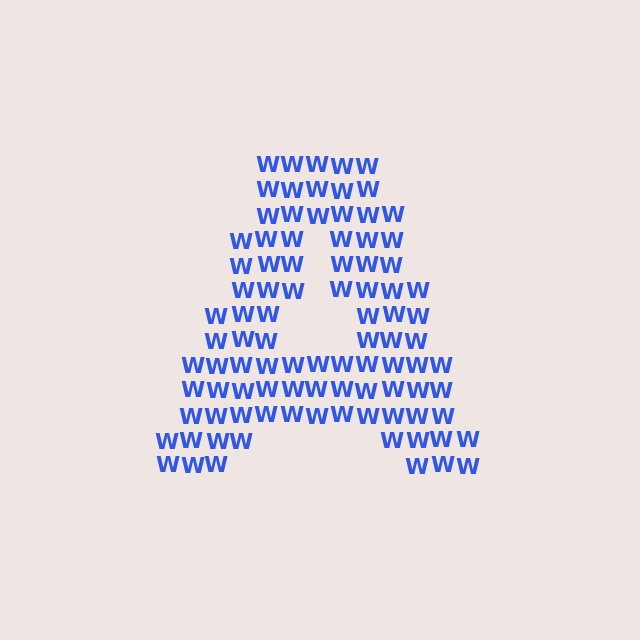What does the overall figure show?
The overall figure shows the letter A.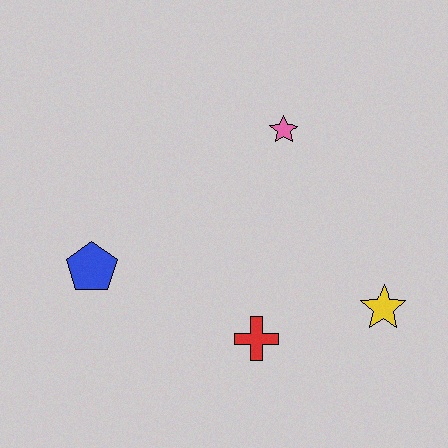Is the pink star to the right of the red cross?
Yes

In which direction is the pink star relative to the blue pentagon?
The pink star is to the right of the blue pentagon.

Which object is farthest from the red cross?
The pink star is farthest from the red cross.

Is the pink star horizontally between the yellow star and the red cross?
Yes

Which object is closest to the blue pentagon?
The red cross is closest to the blue pentagon.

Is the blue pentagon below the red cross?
No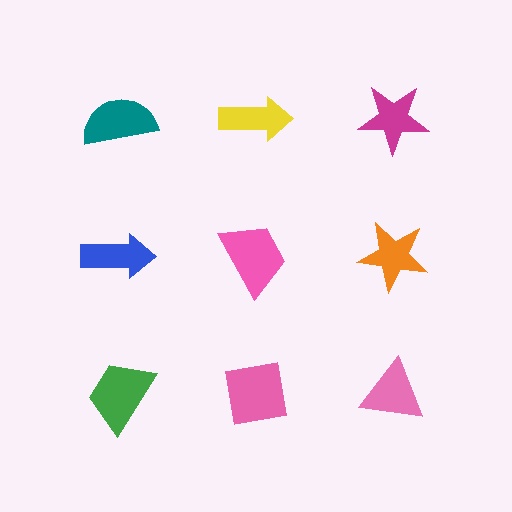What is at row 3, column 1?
A green trapezoid.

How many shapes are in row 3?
3 shapes.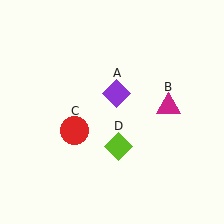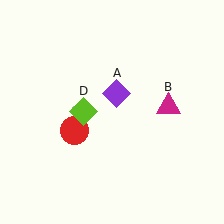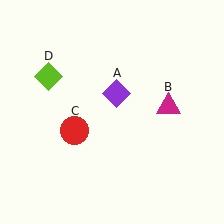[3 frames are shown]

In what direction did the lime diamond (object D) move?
The lime diamond (object D) moved up and to the left.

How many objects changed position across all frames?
1 object changed position: lime diamond (object D).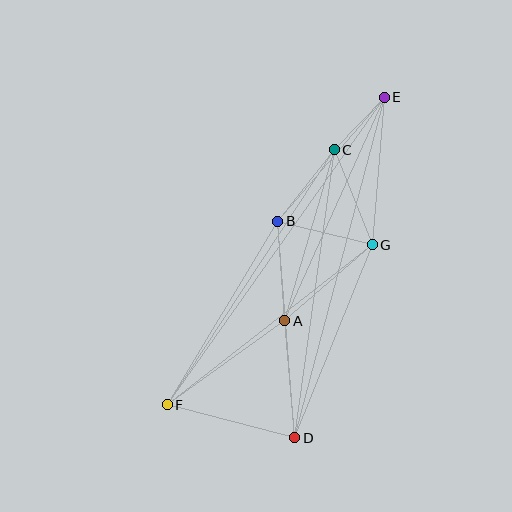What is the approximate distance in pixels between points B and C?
The distance between B and C is approximately 91 pixels.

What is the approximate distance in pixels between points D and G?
The distance between D and G is approximately 208 pixels.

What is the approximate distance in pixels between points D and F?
The distance between D and F is approximately 132 pixels.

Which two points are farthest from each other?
Points E and F are farthest from each other.